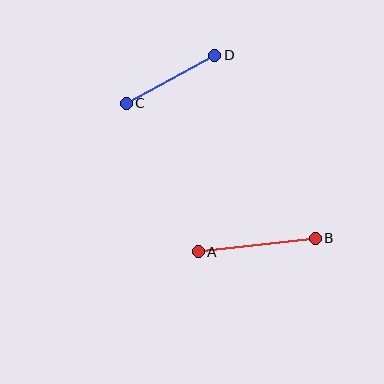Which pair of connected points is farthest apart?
Points A and B are farthest apart.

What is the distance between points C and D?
The distance is approximately 100 pixels.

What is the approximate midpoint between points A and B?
The midpoint is at approximately (257, 245) pixels.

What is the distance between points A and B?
The distance is approximately 118 pixels.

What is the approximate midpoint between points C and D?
The midpoint is at approximately (171, 79) pixels.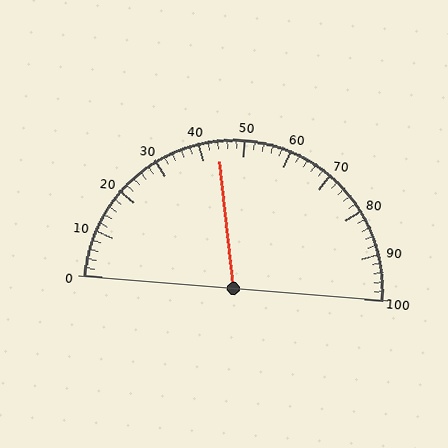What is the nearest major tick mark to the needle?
The nearest major tick mark is 40.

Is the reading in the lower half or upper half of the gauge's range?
The reading is in the lower half of the range (0 to 100).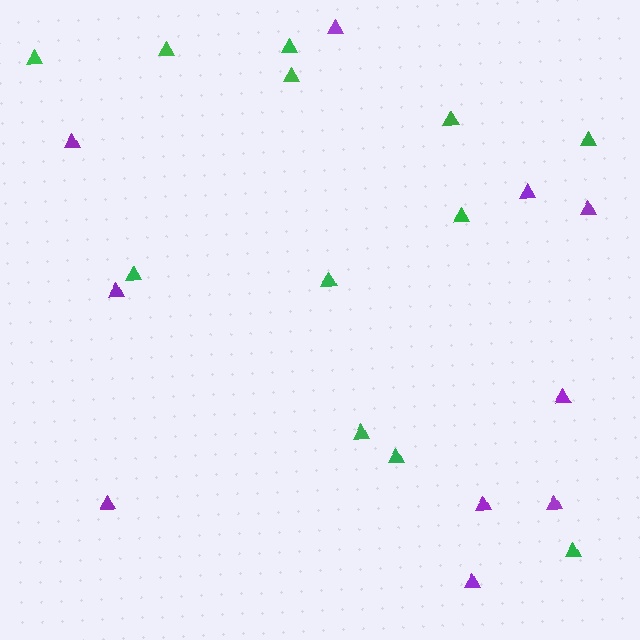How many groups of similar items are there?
There are 2 groups: one group of purple triangles (10) and one group of green triangles (12).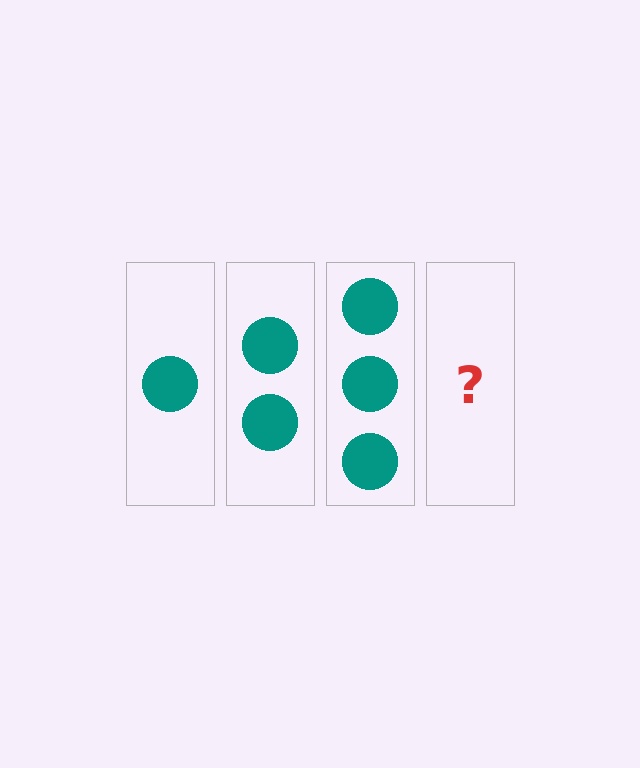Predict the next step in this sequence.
The next step is 4 circles.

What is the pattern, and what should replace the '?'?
The pattern is that each step adds one more circle. The '?' should be 4 circles.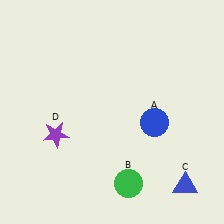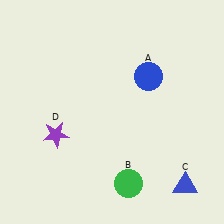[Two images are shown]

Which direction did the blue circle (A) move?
The blue circle (A) moved up.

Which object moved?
The blue circle (A) moved up.